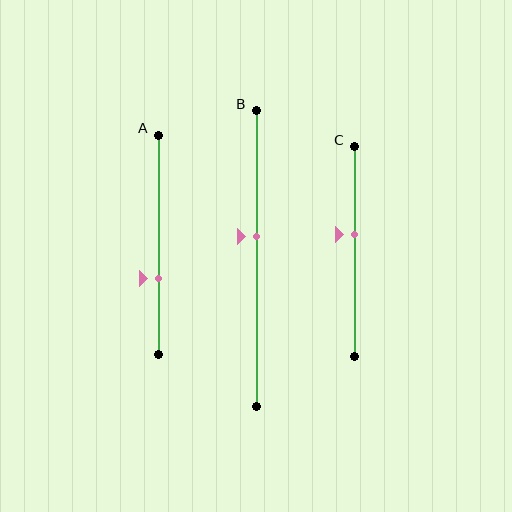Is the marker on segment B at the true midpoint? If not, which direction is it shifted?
No, the marker on segment B is shifted upward by about 7% of the segment length.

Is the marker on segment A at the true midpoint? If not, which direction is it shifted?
No, the marker on segment A is shifted downward by about 16% of the segment length.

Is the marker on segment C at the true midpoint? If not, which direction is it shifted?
No, the marker on segment C is shifted upward by about 8% of the segment length.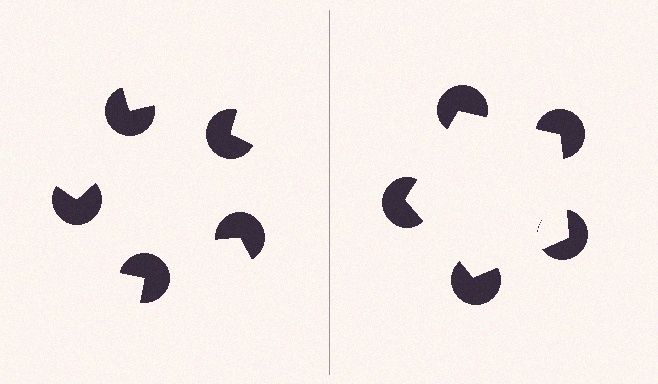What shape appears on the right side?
An illusory pentagon.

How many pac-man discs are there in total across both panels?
10 — 5 on each side.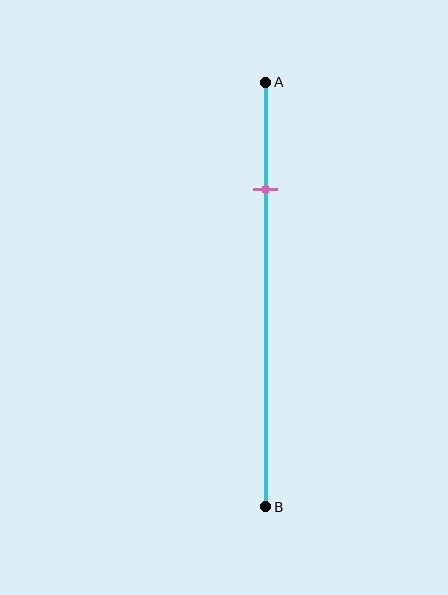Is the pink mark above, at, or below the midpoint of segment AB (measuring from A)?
The pink mark is above the midpoint of segment AB.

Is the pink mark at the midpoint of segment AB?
No, the mark is at about 25% from A, not at the 50% midpoint.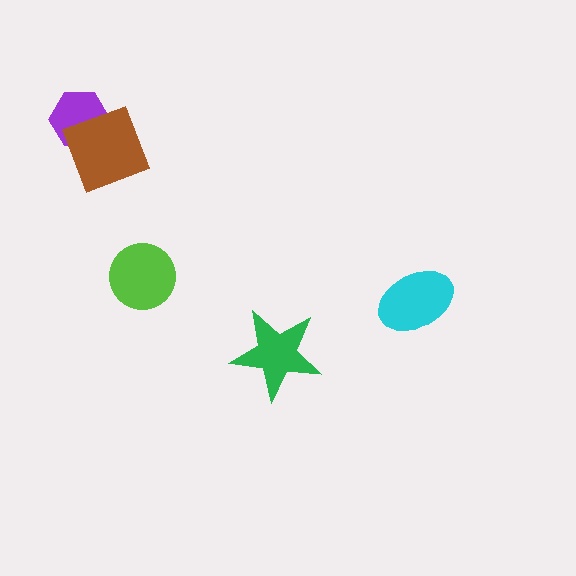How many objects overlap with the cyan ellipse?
0 objects overlap with the cyan ellipse.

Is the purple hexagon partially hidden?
Yes, it is partially covered by another shape.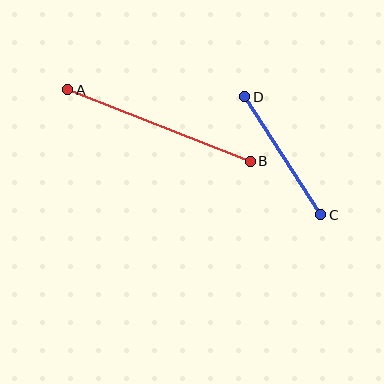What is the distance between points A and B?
The distance is approximately 196 pixels.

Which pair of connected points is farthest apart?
Points A and B are farthest apart.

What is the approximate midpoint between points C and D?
The midpoint is at approximately (283, 156) pixels.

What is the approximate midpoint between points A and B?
The midpoint is at approximately (159, 125) pixels.